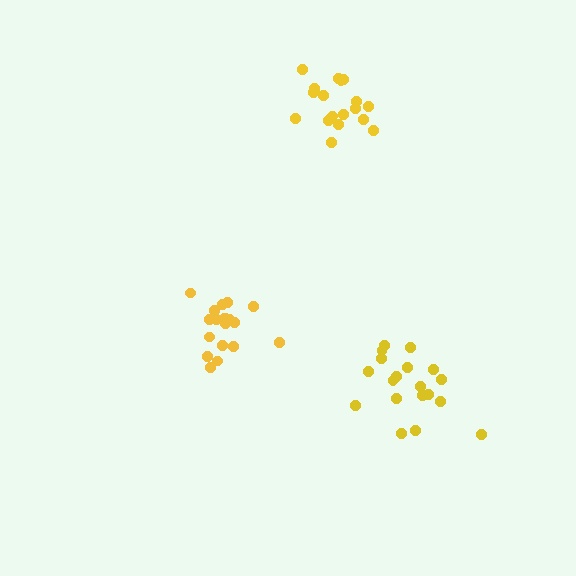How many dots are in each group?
Group 1: 19 dots, Group 2: 19 dots, Group 3: 19 dots (57 total).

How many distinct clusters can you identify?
There are 3 distinct clusters.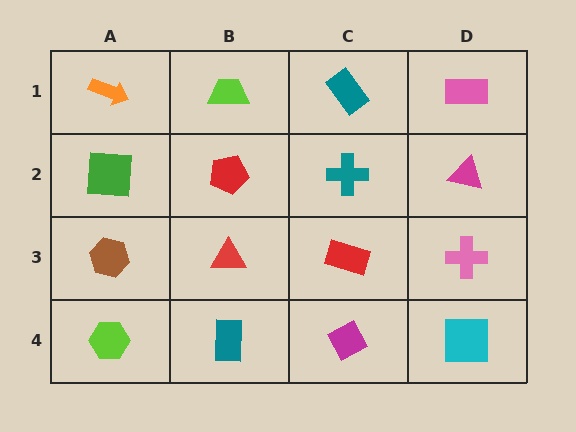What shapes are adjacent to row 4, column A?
A brown hexagon (row 3, column A), a teal rectangle (row 4, column B).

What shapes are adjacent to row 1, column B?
A red pentagon (row 2, column B), an orange arrow (row 1, column A), a teal rectangle (row 1, column C).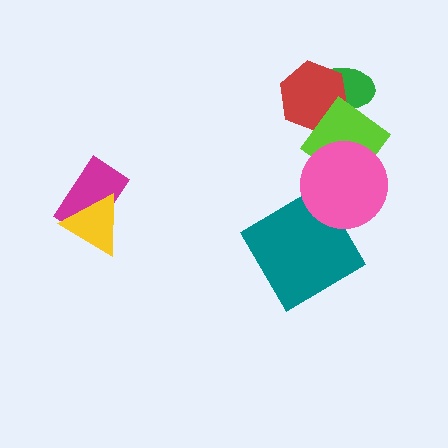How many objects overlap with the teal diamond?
1 object overlaps with the teal diamond.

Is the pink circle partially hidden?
No, no other shape covers it.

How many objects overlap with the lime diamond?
3 objects overlap with the lime diamond.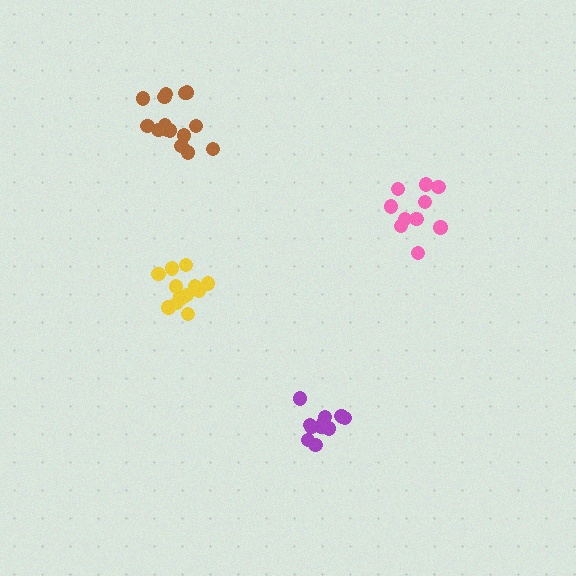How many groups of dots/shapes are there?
There are 4 groups.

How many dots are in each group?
Group 1: 14 dots, Group 2: 15 dots, Group 3: 10 dots, Group 4: 12 dots (51 total).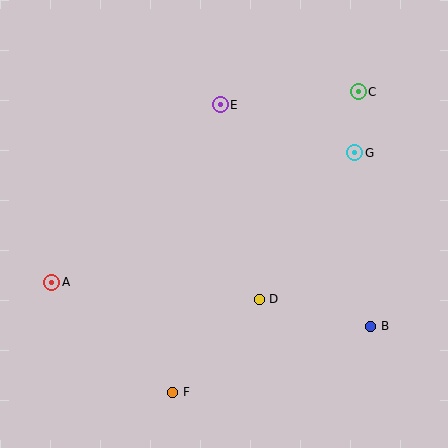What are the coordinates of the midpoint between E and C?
The midpoint between E and C is at (289, 98).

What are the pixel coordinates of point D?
Point D is at (259, 299).